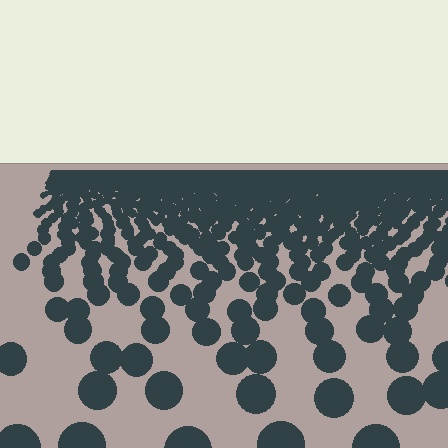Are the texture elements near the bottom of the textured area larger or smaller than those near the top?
Larger. Near the bottom, elements are closer to the viewer and appear at a bigger on-screen size.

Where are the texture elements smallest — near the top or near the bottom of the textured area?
Near the top.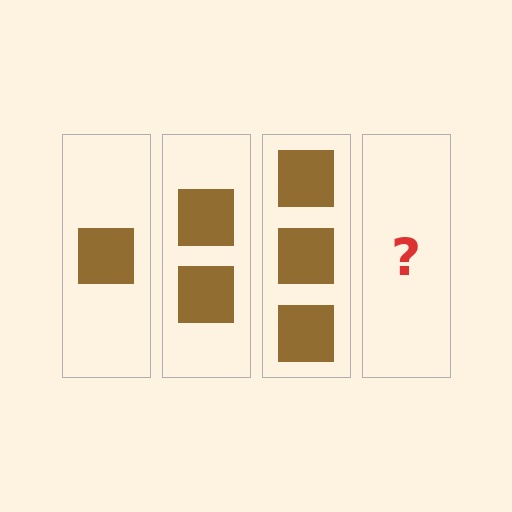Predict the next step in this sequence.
The next step is 4 squares.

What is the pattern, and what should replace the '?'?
The pattern is that each step adds one more square. The '?' should be 4 squares.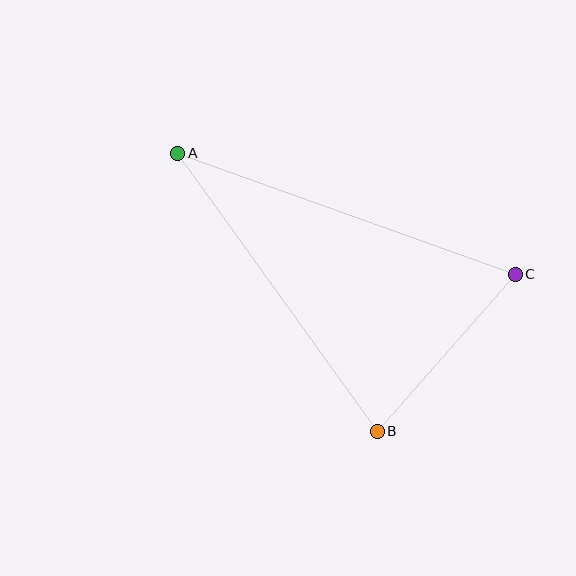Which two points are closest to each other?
Points B and C are closest to each other.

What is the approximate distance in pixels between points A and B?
The distance between A and B is approximately 342 pixels.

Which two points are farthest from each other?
Points A and C are farthest from each other.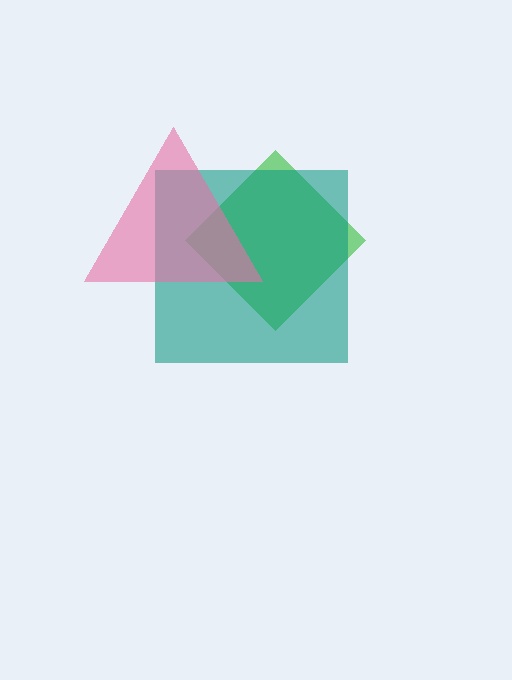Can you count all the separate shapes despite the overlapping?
Yes, there are 3 separate shapes.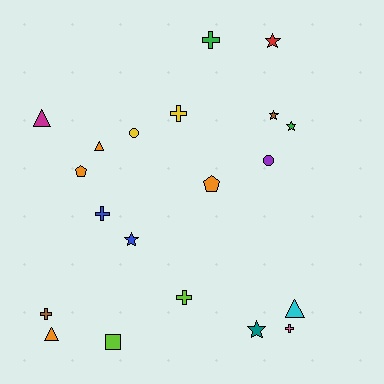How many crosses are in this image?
There are 6 crosses.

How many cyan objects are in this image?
There is 1 cyan object.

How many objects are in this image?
There are 20 objects.